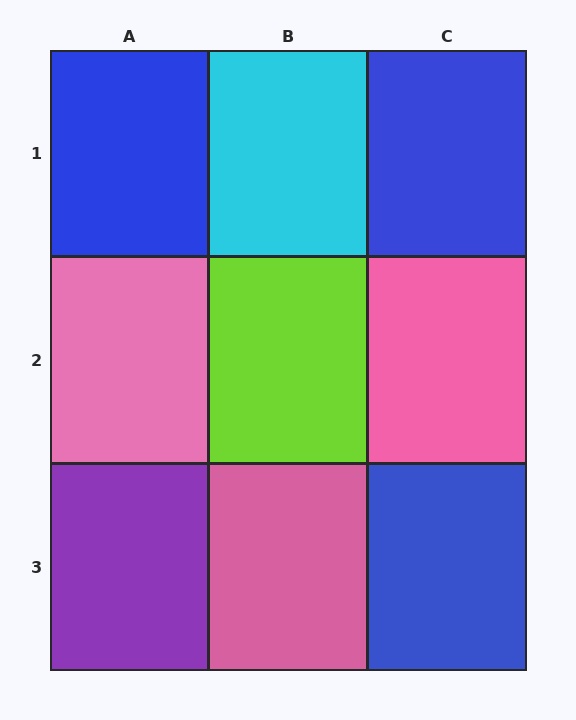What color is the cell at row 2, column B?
Lime.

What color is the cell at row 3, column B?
Pink.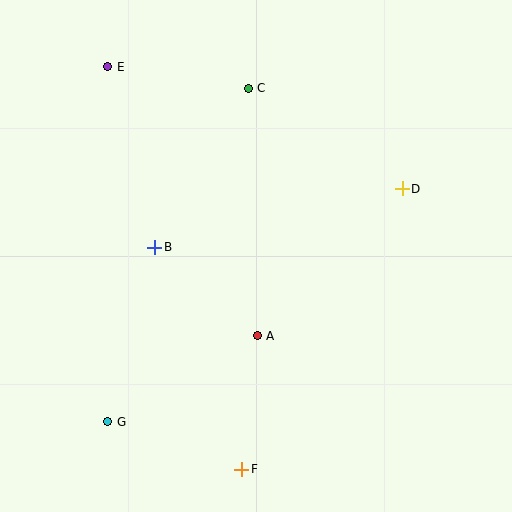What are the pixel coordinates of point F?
Point F is at (242, 469).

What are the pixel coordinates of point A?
Point A is at (257, 336).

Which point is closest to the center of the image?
Point A at (257, 336) is closest to the center.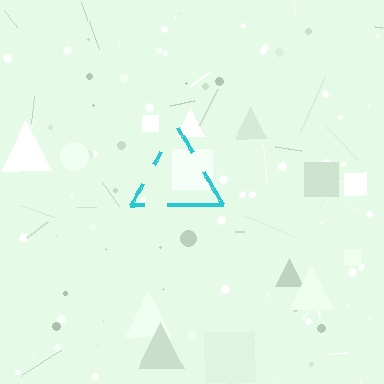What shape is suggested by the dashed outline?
The dashed outline suggests a triangle.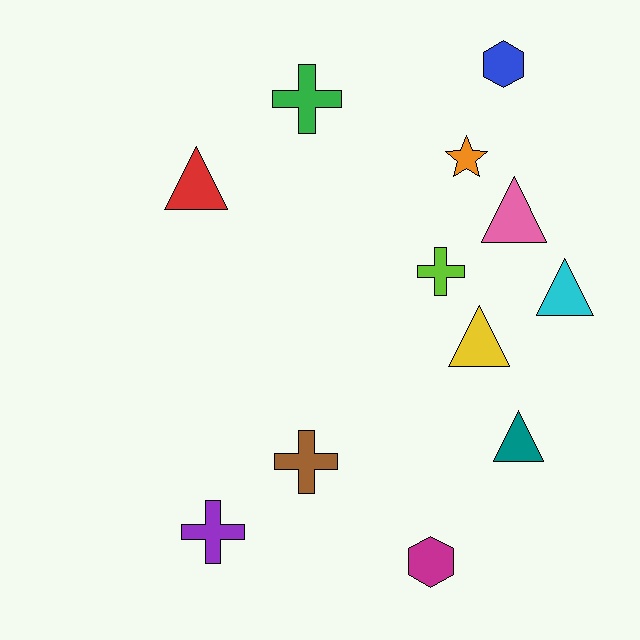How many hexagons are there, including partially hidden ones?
There are 2 hexagons.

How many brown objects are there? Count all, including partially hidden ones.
There is 1 brown object.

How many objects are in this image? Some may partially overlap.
There are 12 objects.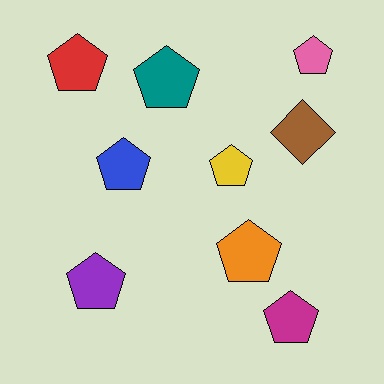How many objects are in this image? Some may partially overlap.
There are 9 objects.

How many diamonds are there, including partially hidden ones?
There is 1 diamond.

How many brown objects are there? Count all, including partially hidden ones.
There is 1 brown object.